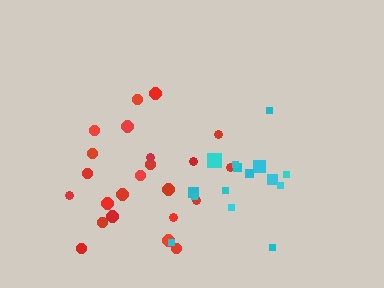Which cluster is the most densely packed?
Cyan.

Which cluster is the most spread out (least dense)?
Red.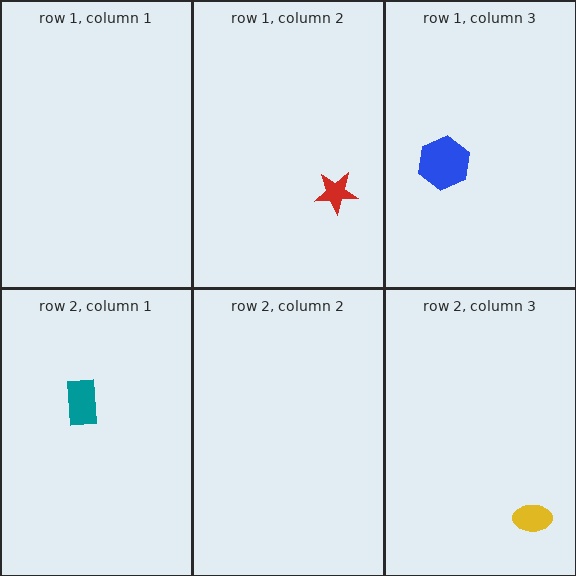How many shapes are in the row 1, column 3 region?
1.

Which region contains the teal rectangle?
The row 2, column 1 region.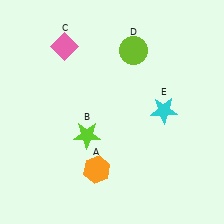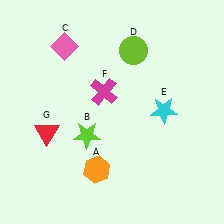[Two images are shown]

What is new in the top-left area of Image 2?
A magenta cross (F) was added in the top-left area of Image 2.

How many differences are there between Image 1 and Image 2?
There are 2 differences between the two images.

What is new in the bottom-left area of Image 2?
A red triangle (G) was added in the bottom-left area of Image 2.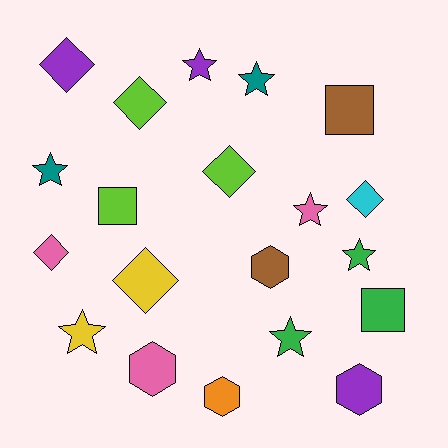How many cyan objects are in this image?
There is 1 cyan object.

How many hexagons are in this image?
There are 4 hexagons.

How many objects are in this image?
There are 20 objects.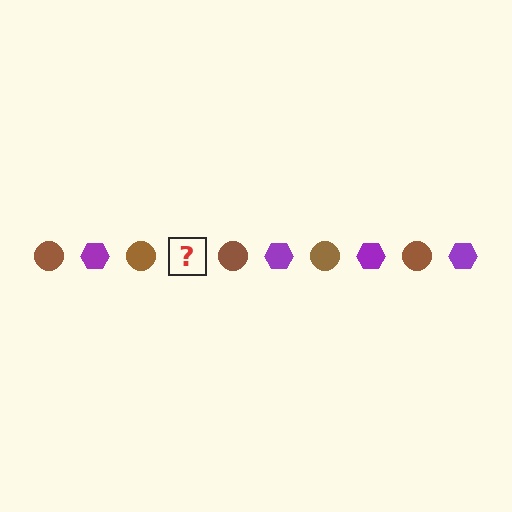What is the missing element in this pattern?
The missing element is a purple hexagon.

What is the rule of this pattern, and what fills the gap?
The rule is that the pattern alternates between brown circle and purple hexagon. The gap should be filled with a purple hexagon.